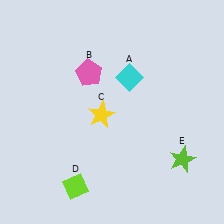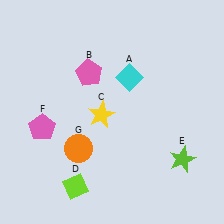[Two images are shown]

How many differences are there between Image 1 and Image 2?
There are 2 differences between the two images.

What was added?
A pink pentagon (F), an orange circle (G) were added in Image 2.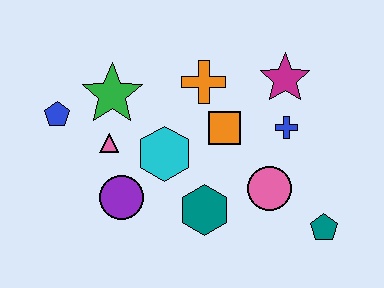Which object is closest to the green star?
The pink triangle is closest to the green star.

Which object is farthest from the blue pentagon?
The teal pentagon is farthest from the blue pentagon.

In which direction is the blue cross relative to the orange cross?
The blue cross is to the right of the orange cross.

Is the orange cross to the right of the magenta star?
No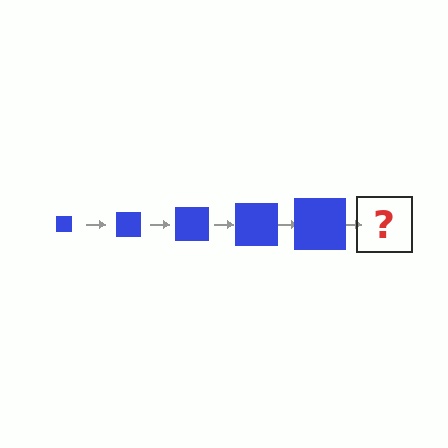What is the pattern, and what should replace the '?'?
The pattern is that the square gets progressively larger each step. The '?' should be a blue square, larger than the previous one.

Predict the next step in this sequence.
The next step is a blue square, larger than the previous one.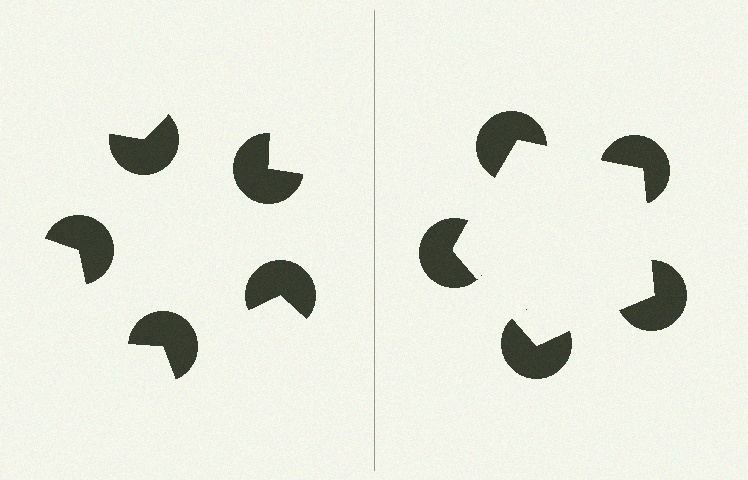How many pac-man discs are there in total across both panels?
10 — 5 on each side.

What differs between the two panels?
The pac-man discs are positioned identically on both sides; only the wedge orientations differ. On the right they align to a pentagon; on the left they are misaligned.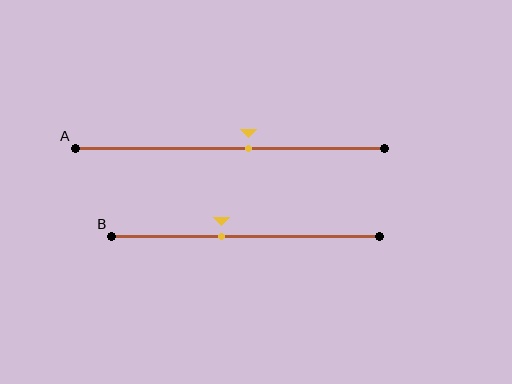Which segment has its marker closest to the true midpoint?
Segment A has its marker closest to the true midpoint.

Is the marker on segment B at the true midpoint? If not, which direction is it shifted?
No, the marker on segment B is shifted to the left by about 9% of the segment length.